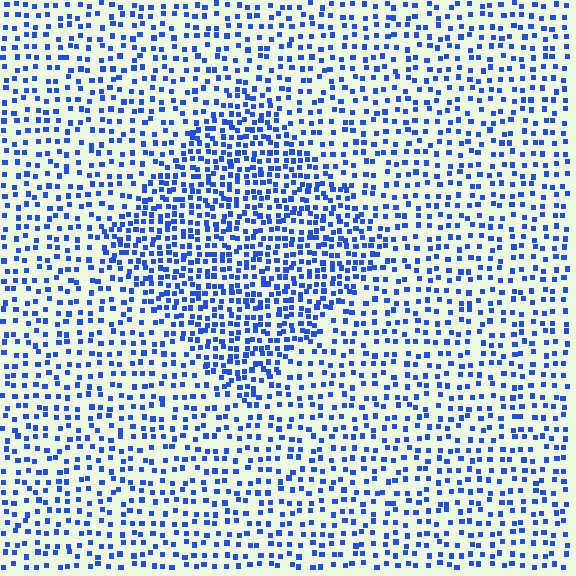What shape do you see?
I see a diamond.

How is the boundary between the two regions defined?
The boundary is defined by a change in element density (approximately 1.8x ratio). All elements are the same color, size, and shape.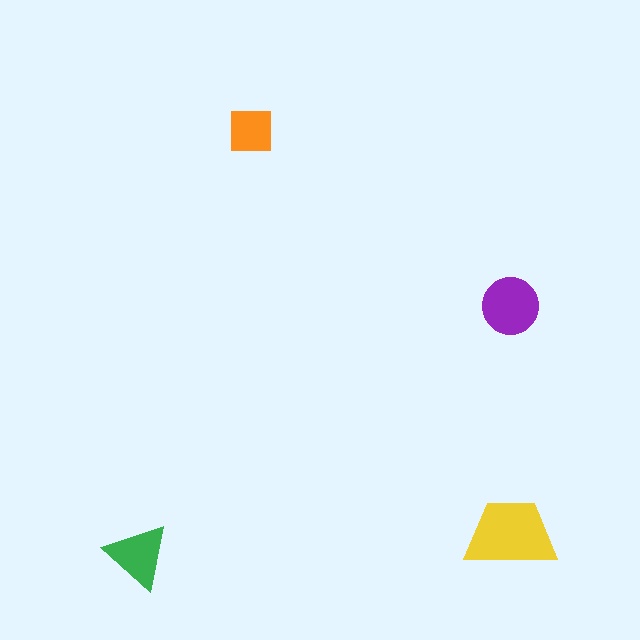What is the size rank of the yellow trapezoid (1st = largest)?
1st.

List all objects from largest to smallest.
The yellow trapezoid, the purple circle, the green triangle, the orange square.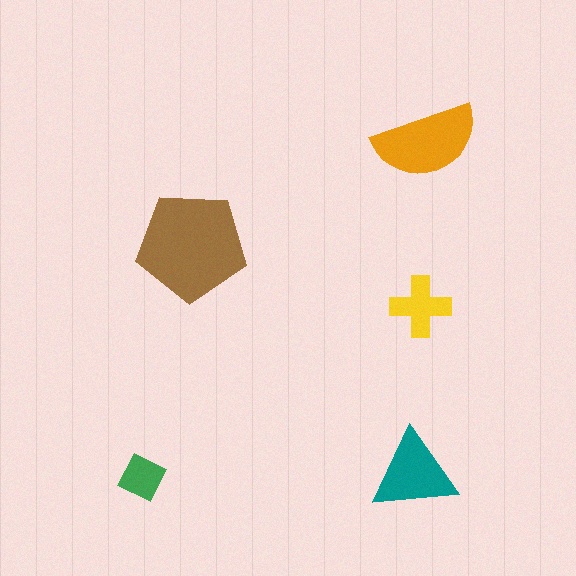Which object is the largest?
The brown pentagon.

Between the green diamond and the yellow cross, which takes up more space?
The yellow cross.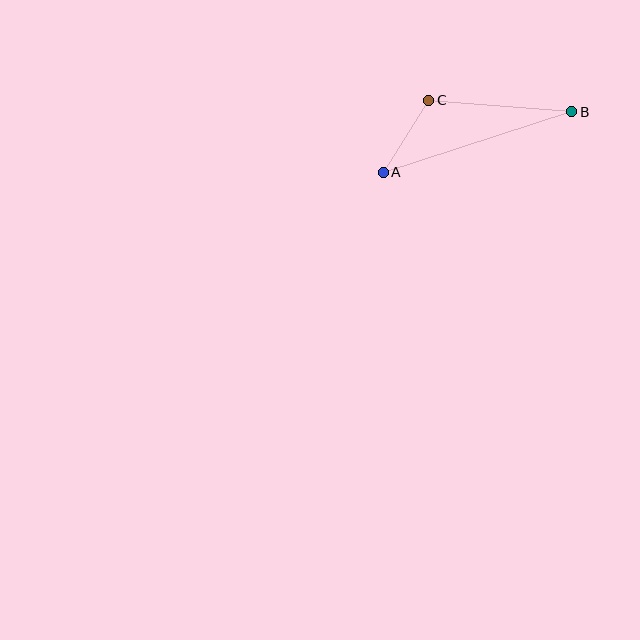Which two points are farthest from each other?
Points A and B are farthest from each other.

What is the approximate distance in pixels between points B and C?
The distance between B and C is approximately 144 pixels.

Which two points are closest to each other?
Points A and C are closest to each other.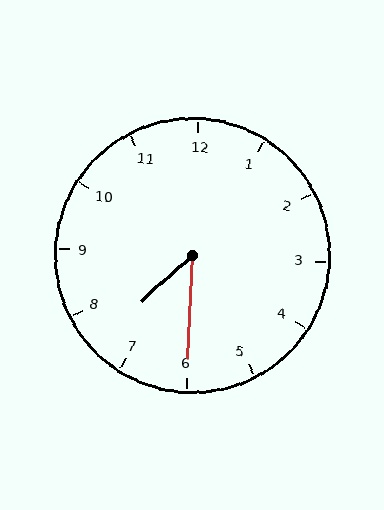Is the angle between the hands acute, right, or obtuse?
It is acute.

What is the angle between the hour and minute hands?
Approximately 45 degrees.